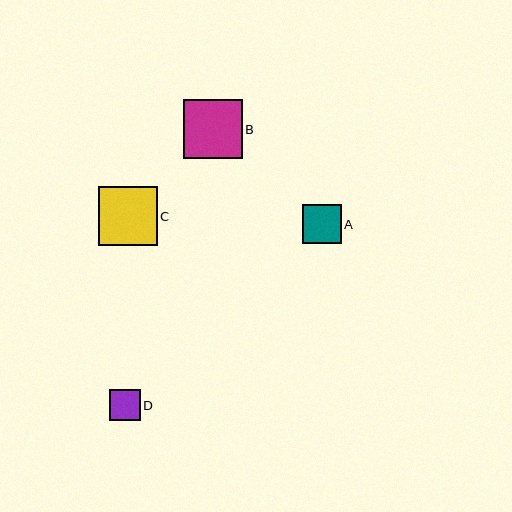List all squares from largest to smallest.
From largest to smallest: C, B, A, D.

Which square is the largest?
Square C is the largest with a size of approximately 59 pixels.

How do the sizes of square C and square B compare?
Square C and square B are approximately the same size.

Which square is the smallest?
Square D is the smallest with a size of approximately 31 pixels.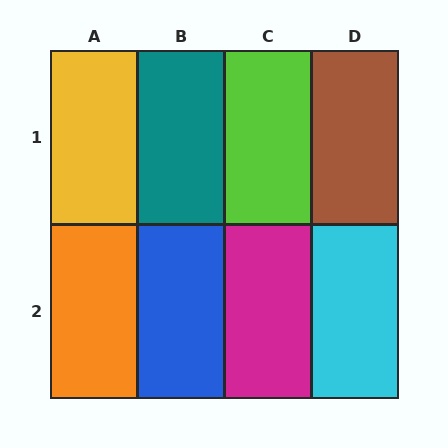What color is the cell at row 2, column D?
Cyan.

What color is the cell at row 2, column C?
Magenta.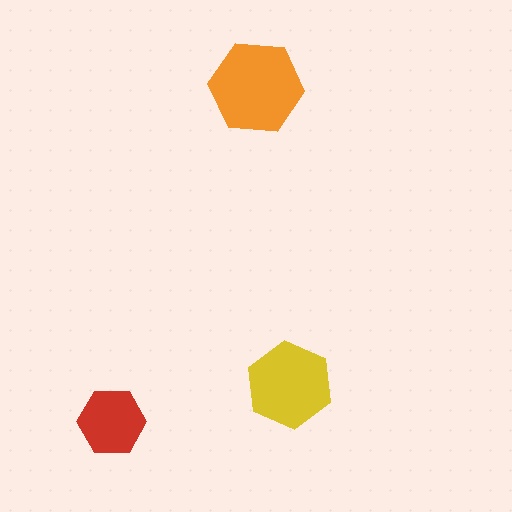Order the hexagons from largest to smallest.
the orange one, the yellow one, the red one.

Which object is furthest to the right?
The yellow hexagon is rightmost.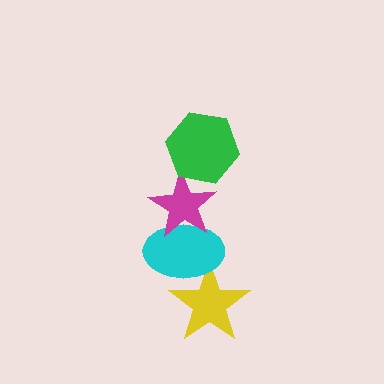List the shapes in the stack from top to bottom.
From top to bottom: the green hexagon, the magenta star, the cyan ellipse, the yellow star.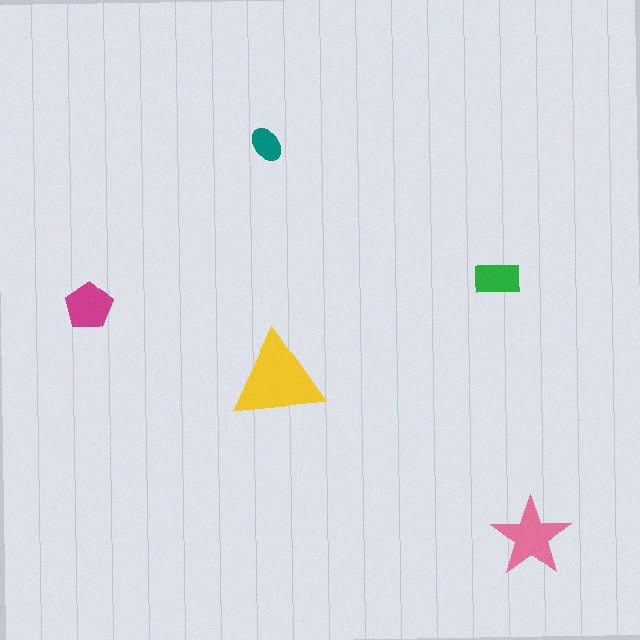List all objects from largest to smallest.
The yellow triangle, the pink star, the magenta pentagon, the green rectangle, the teal ellipse.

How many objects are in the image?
There are 5 objects in the image.